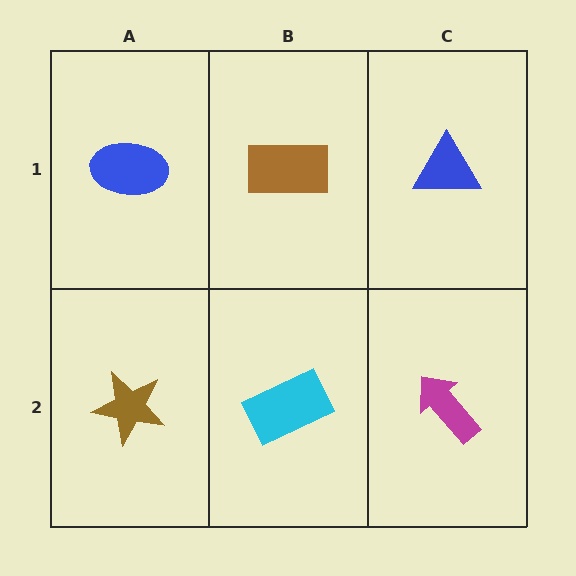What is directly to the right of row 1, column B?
A blue triangle.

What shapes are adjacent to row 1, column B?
A cyan rectangle (row 2, column B), a blue ellipse (row 1, column A), a blue triangle (row 1, column C).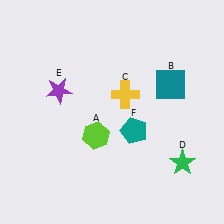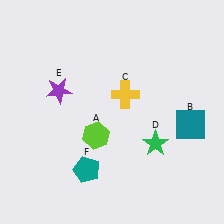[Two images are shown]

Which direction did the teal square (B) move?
The teal square (B) moved down.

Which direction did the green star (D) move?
The green star (D) moved left.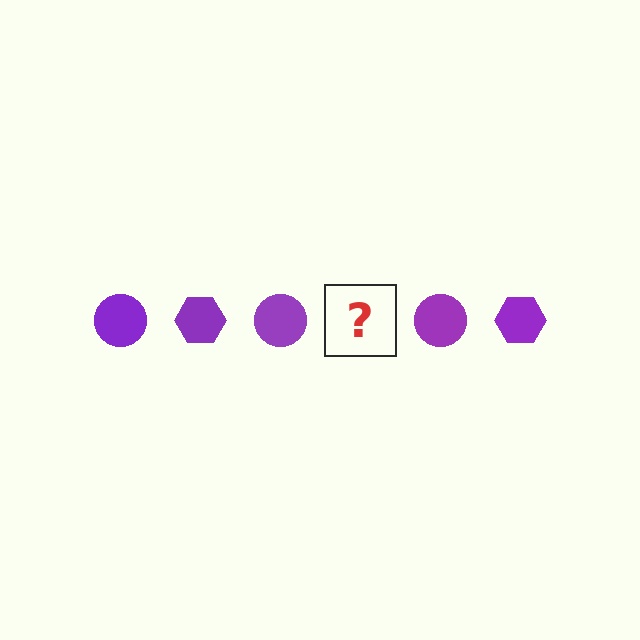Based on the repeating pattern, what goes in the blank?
The blank should be a purple hexagon.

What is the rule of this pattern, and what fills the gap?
The rule is that the pattern cycles through circle, hexagon shapes in purple. The gap should be filled with a purple hexagon.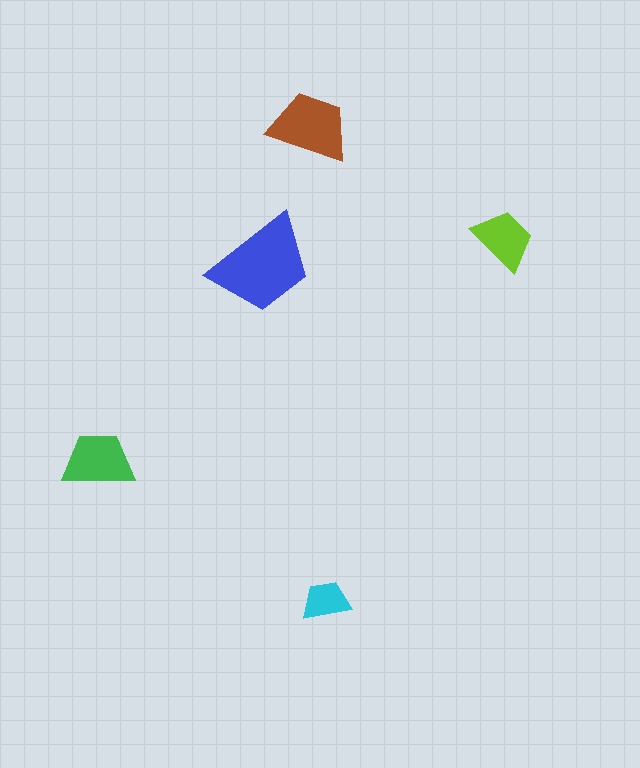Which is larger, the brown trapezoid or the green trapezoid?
The brown one.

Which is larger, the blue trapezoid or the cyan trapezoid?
The blue one.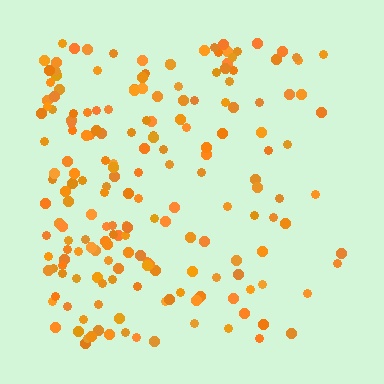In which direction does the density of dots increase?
From right to left, with the left side densest.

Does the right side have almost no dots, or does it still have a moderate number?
Still a moderate number, just noticeably fewer than the left.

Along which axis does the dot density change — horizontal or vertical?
Horizontal.